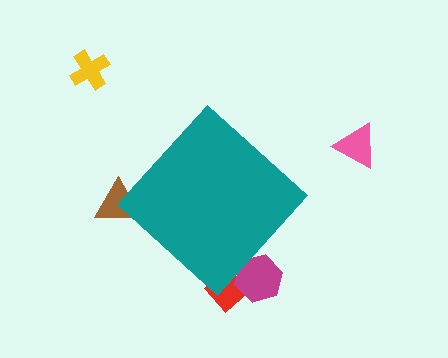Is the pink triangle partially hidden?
No, the pink triangle is fully visible.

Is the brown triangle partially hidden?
Yes, the brown triangle is partially hidden behind the teal diamond.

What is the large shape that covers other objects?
A teal diamond.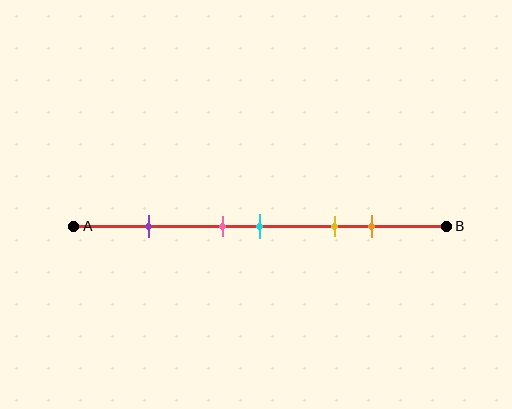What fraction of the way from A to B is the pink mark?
The pink mark is approximately 40% (0.4) of the way from A to B.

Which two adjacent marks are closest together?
The pink and cyan marks are the closest adjacent pair.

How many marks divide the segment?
There are 5 marks dividing the segment.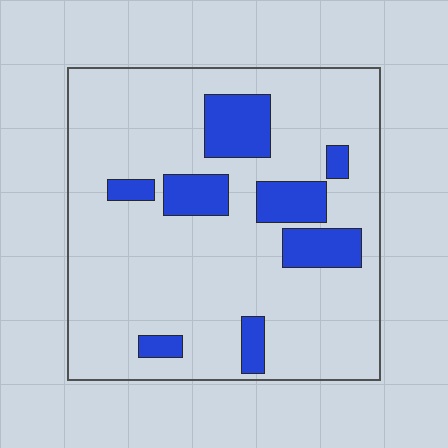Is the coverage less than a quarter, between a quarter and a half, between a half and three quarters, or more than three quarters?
Less than a quarter.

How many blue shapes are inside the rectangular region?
8.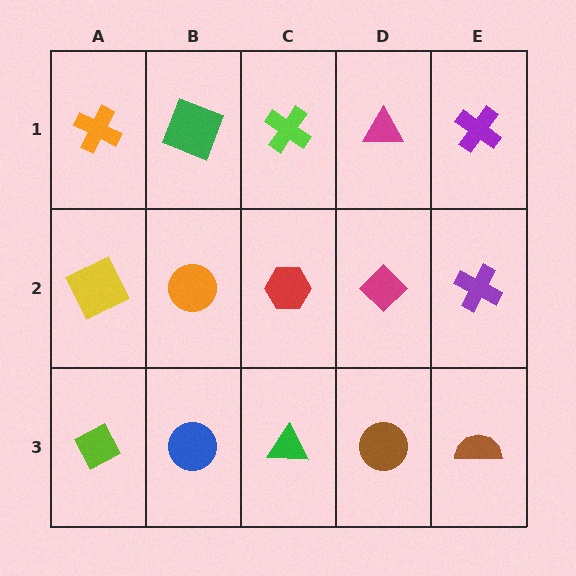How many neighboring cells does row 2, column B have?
4.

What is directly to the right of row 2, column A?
An orange circle.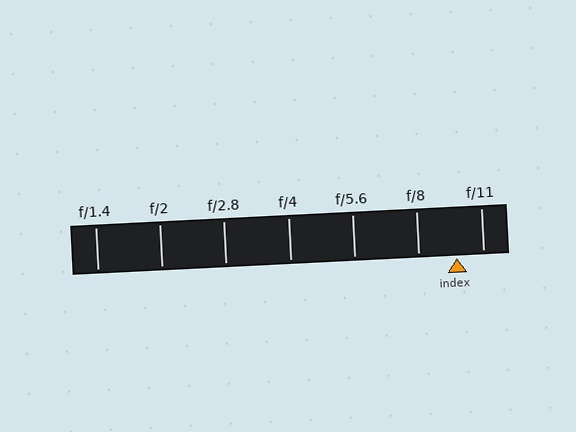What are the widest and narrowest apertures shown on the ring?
The widest aperture shown is f/1.4 and the narrowest is f/11.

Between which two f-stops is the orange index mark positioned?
The index mark is between f/8 and f/11.